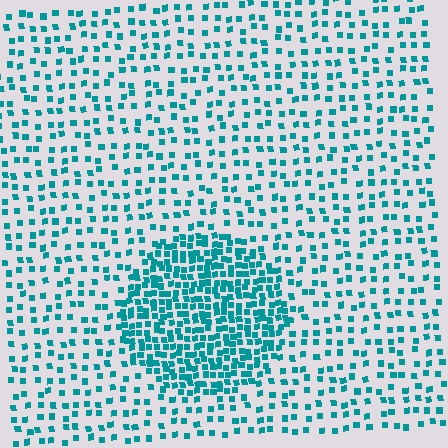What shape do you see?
I see a circle.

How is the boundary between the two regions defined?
The boundary is defined by a change in element density (approximately 2.5x ratio). All elements are the same color, size, and shape.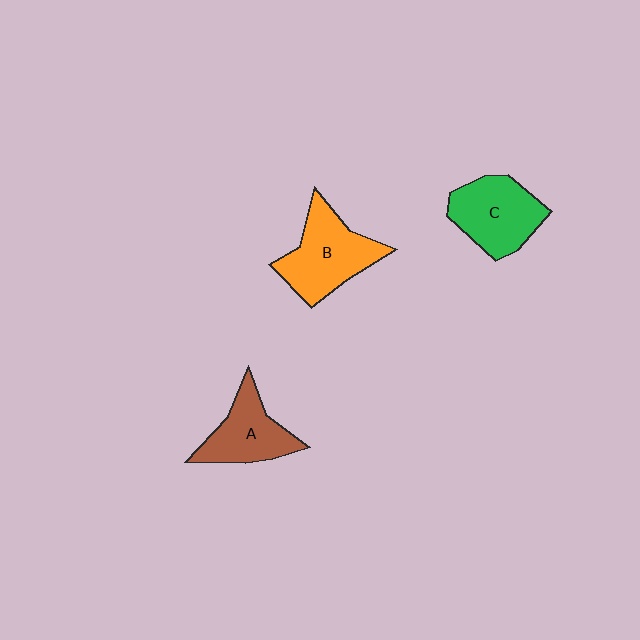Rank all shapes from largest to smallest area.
From largest to smallest: B (orange), C (green), A (brown).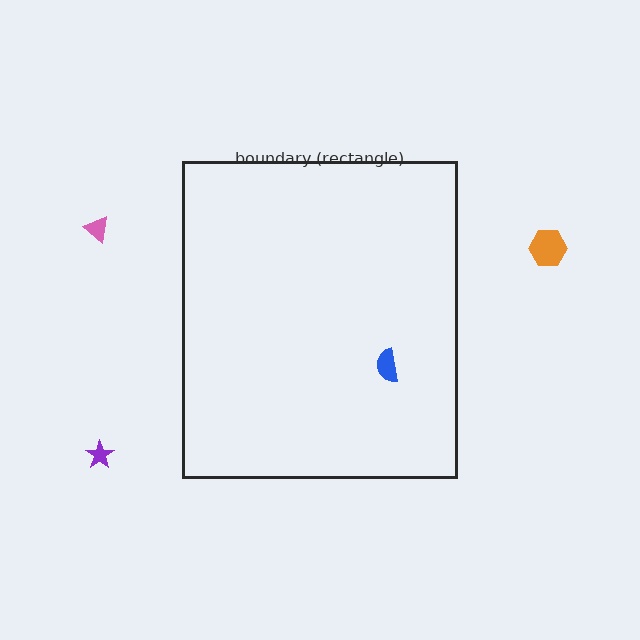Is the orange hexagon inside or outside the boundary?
Outside.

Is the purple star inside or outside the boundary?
Outside.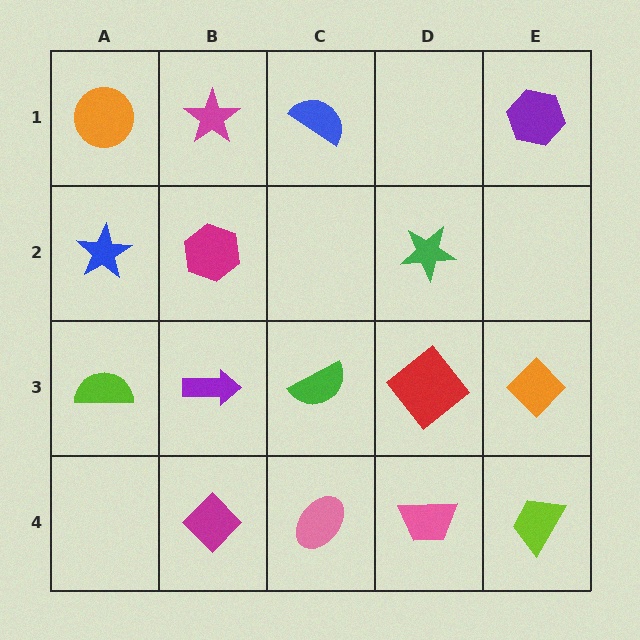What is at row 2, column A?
A blue star.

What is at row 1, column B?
A magenta star.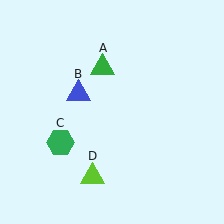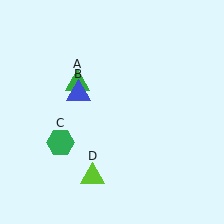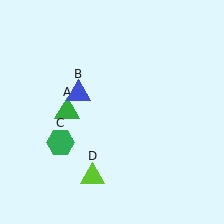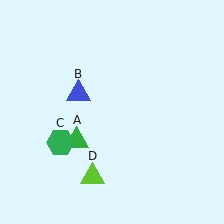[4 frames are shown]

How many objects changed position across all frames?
1 object changed position: green triangle (object A).